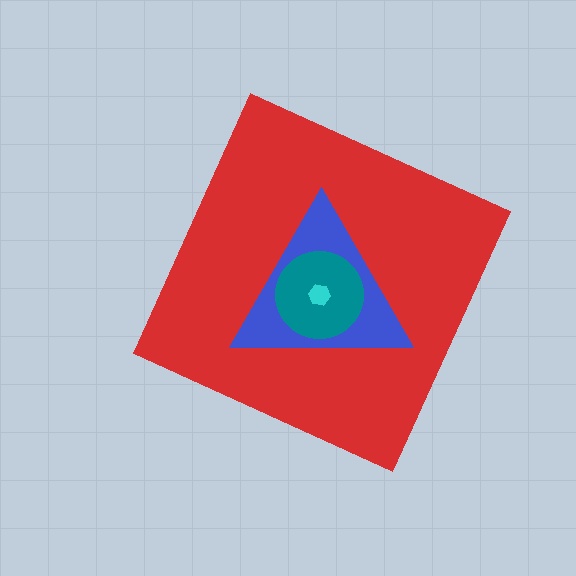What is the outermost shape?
The red diamond.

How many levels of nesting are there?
4.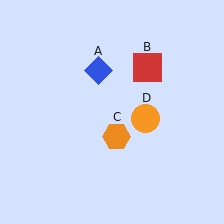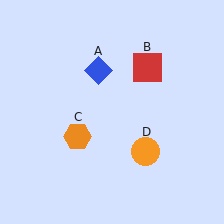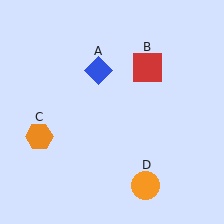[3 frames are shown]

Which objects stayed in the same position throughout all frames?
Blue diamond (object A) and red square (object B) remained stationary.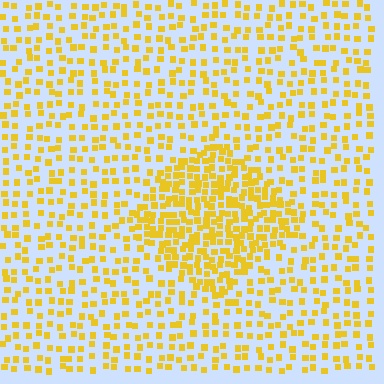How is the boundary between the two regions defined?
The boundary is defined by a change in element density (approximately 2.2x ratio). All elements are the same color, size, and shape.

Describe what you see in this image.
The image contains small yellow elements arranged at two different densities. A diamond-shaped region is visible where the elements are more densely packed than the surrounding area.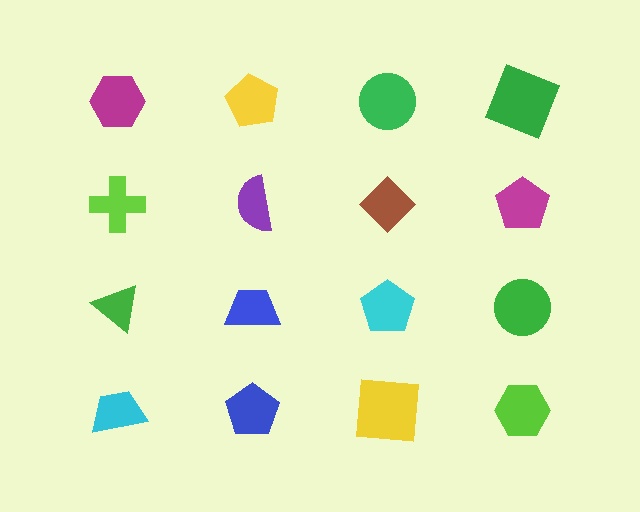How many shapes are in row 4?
4 shapes.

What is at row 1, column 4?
A green square.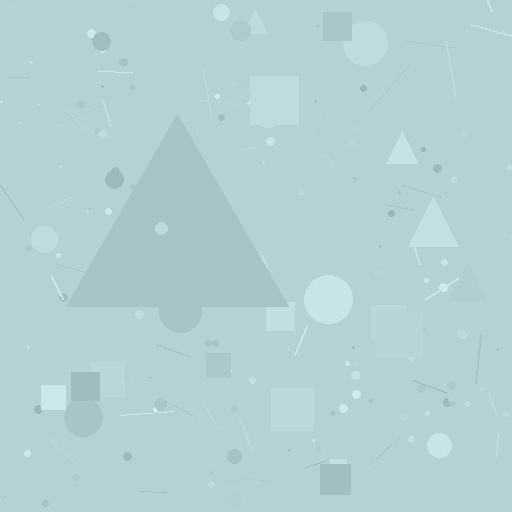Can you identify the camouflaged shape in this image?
The camouflaged shape is a triangle.